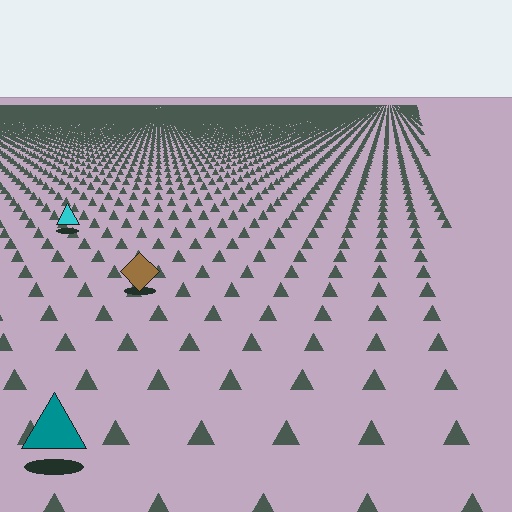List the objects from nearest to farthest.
From nearest to farthest: the teal triangle, the brown diamond, the cyan triangle.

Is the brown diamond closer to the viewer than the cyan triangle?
Yes. The brown diamond is closer — you can tell from the texture gradient: the ground texture is coarser near it.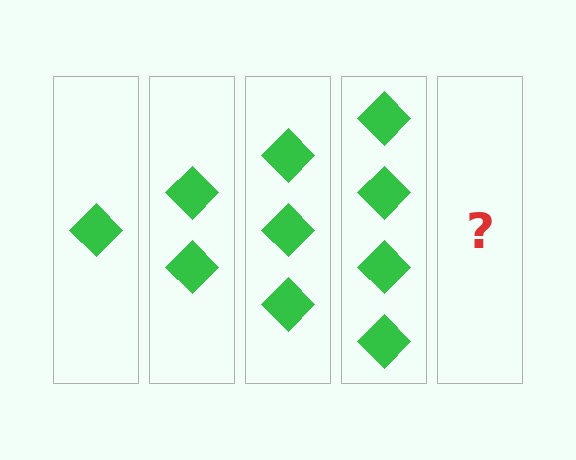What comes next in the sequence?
The next element should be 5 diamonds.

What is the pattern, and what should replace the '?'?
The pattern is that each step adds one more diamond. The '?' should be 5 diamonds.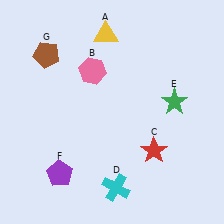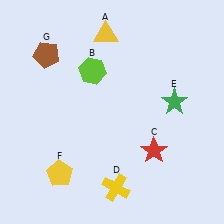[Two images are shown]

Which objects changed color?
B changed from pink to lime. D changed from cyan to yellow. F changed from purple to yellow.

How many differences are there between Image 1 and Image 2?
There are 3 differences between the two images.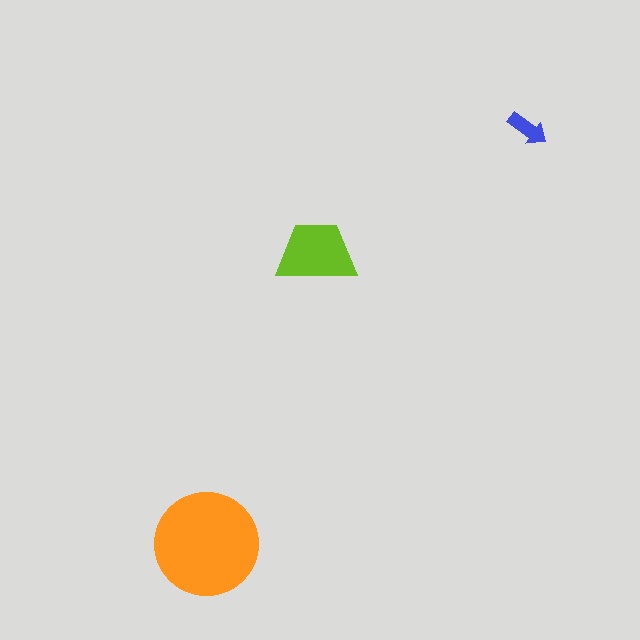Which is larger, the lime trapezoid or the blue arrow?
The lime trapezoid.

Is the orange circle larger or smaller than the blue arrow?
Larger.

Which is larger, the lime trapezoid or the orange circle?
The orange circle.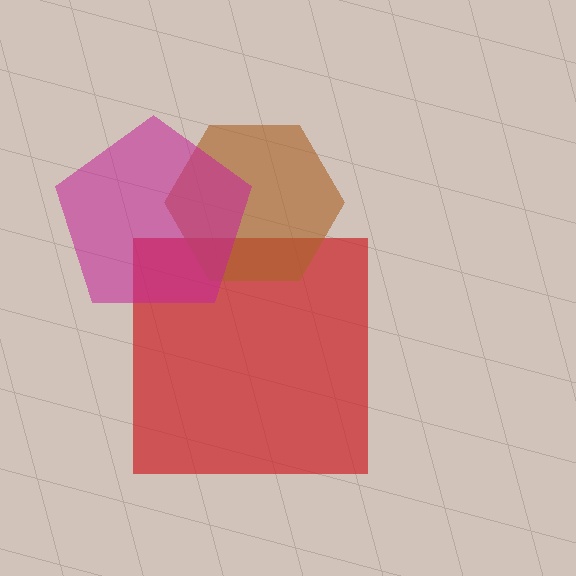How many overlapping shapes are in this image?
There are 3 overlapping shapes in the image.